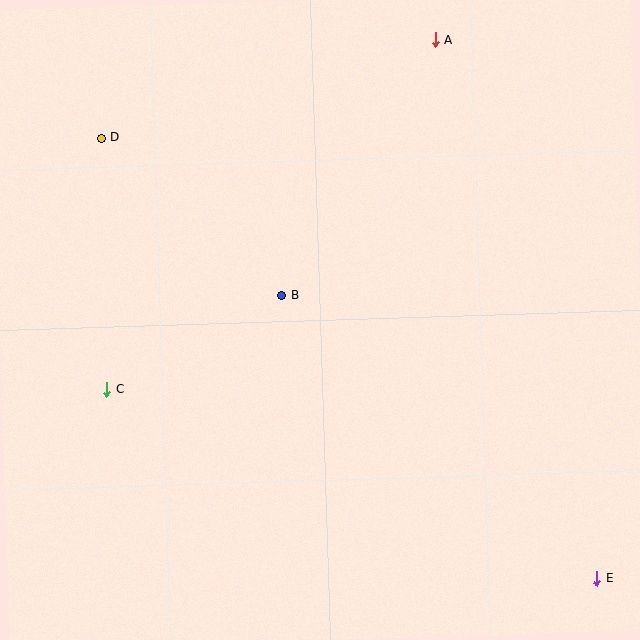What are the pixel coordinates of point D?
Point D is at (102, 138).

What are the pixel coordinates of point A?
Point A is at (435, 40).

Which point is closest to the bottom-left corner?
Point C is closest to the bottom-left corner.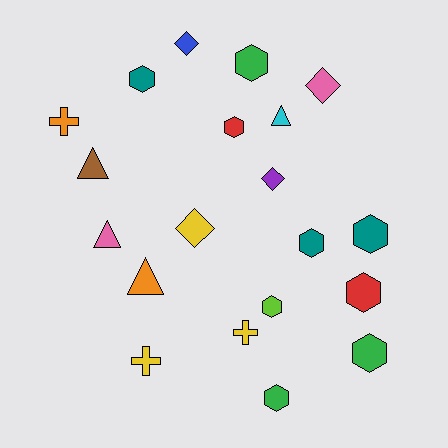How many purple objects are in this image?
There is 1 purple object.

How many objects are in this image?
There are 20 objects.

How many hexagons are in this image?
There are 9 hexagons.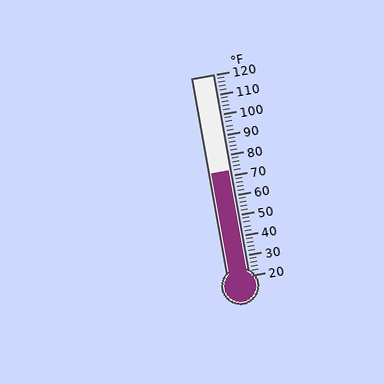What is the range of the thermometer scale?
The thermometer scale ranges from 20°F to 120°F.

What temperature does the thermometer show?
The thermometer shows approximately 72°F.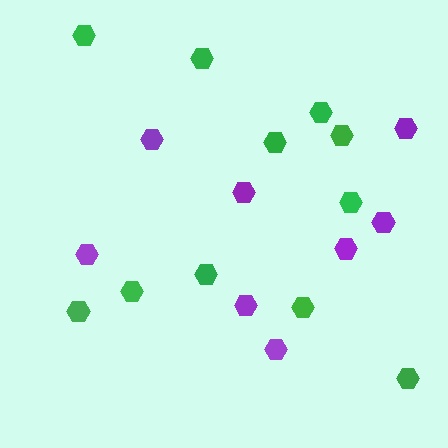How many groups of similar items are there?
There are 2 groups: one group of purple hexagons (8) and one group of green hexagons (11).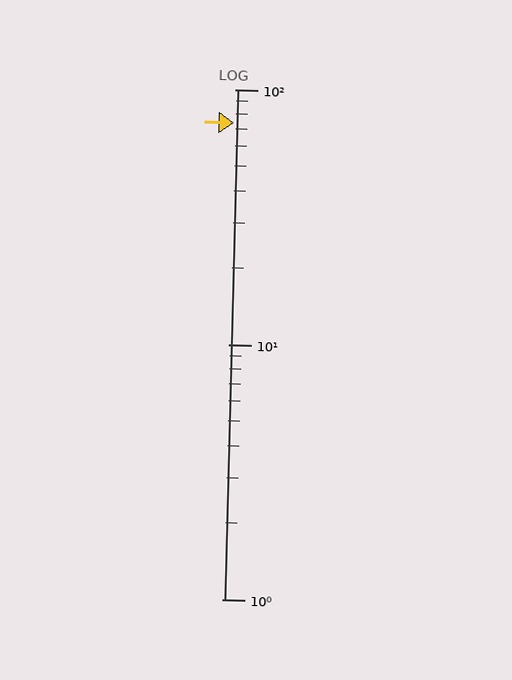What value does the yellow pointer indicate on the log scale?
The pointer indicates approximately 74.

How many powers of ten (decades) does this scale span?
The scale spans 2 decades, from 1 to 100.